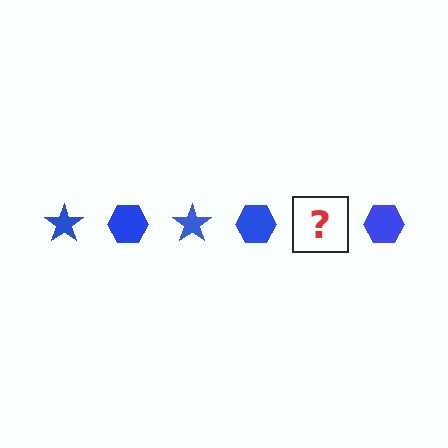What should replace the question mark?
The question mark should be replaced with a blue star.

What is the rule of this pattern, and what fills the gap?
The rule is that the pattern cycles through star, hexagon shapes in blue. The gap should be filled with a blue star.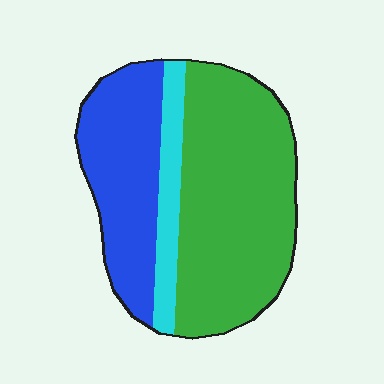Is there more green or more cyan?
Green.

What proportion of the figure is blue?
Blue covers roughly 30% of the figure.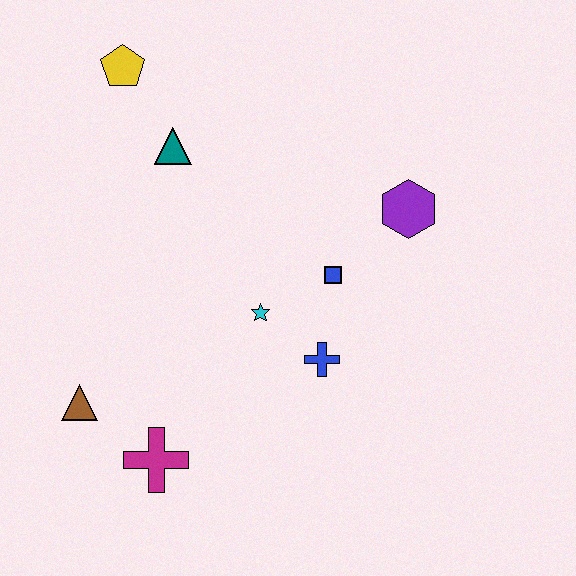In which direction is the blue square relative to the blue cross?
The blue square is above the blue cross.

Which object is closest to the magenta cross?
The brown triangle is closest to the magenta cross.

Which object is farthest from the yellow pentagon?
The magenta cross is farthest from the yellow pentagon.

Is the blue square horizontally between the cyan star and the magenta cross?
No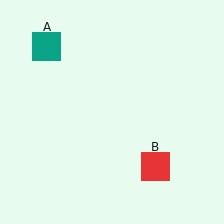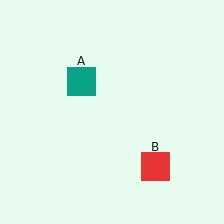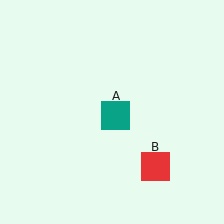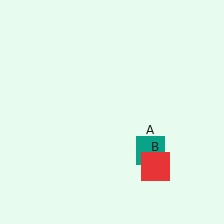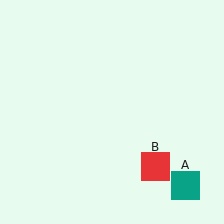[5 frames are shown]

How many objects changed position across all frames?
1 object changed position: teal square (object A).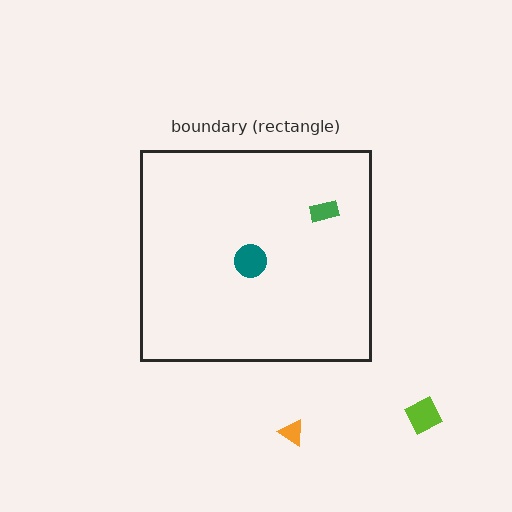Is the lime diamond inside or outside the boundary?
Outside.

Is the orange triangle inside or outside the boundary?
Outside.